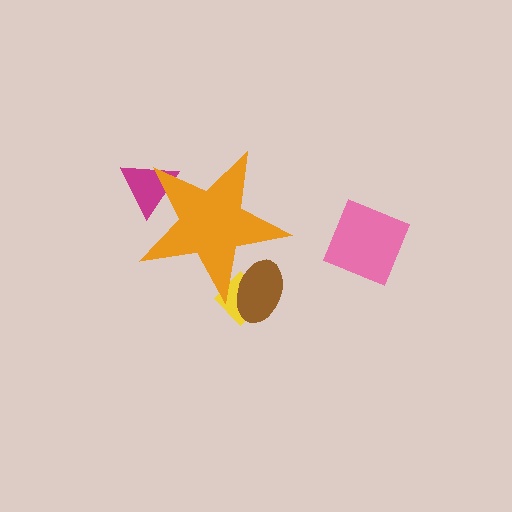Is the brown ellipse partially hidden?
Yes, the brown ellipse is partially hidden behind the orange star.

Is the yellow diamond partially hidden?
Yes, the yellow diamond is partially hidden behind the orange star.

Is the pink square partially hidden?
No, the pink square is fully visible.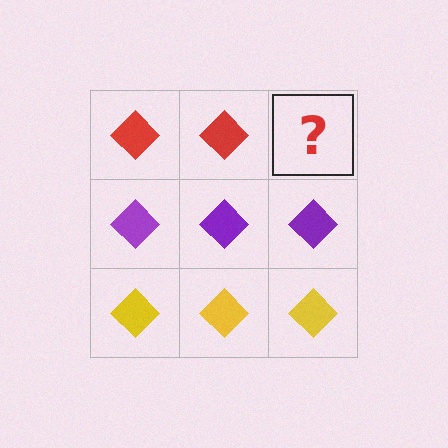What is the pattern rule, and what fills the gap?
The rule is that each row has a consistent color. The gap should be filled with a red diamond.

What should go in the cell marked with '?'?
The missing cell should contain a red diamond.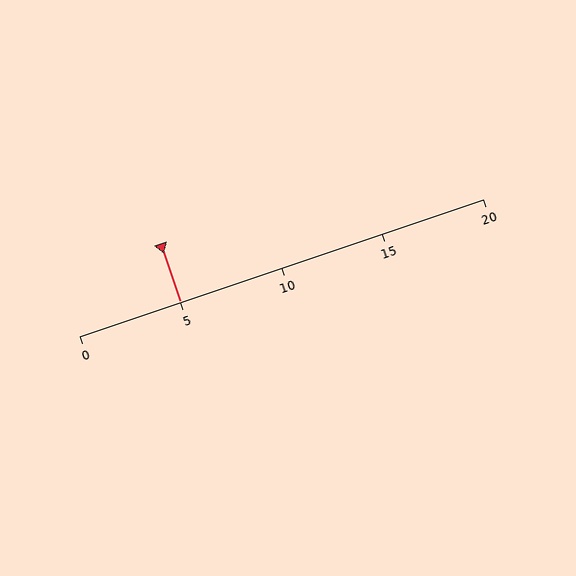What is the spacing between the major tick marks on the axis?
The major ticks are spaced 5 apart.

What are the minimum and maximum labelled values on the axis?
The axis runs from 0 to 20.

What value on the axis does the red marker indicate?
The marker indicates approximately 5.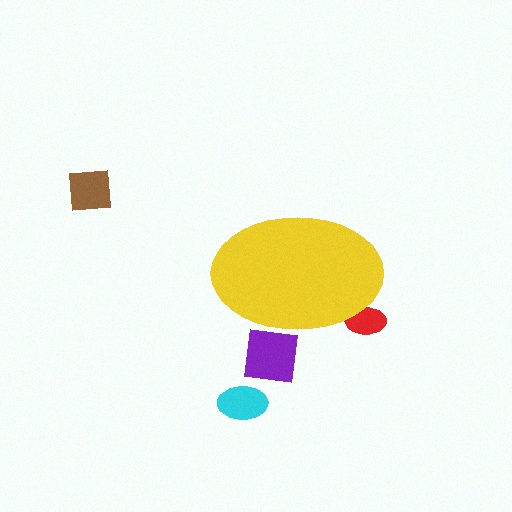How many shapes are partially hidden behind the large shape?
2 shapes are partially hidden.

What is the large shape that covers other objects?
A yellow ellipse.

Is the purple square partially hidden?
Yes, the purple square is partially hidden behind the yellow ellipse.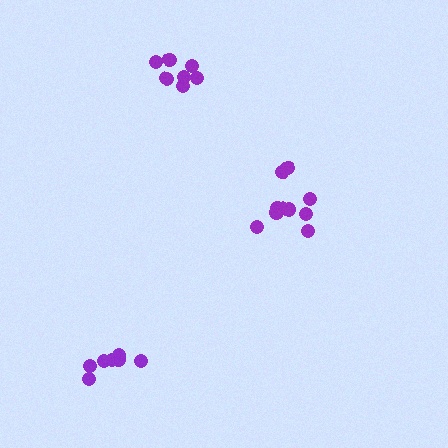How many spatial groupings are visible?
There are 3 spatial groupings.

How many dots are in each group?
Group 1: 10 dots, Group 2: 7 dots, Group 3: 7 dots (24 total).